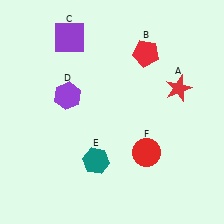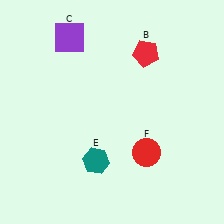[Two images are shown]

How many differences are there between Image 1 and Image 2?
There are 2 differences between the two images.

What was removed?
The red star (A), the purple hexagon (D) were removed in Image 2.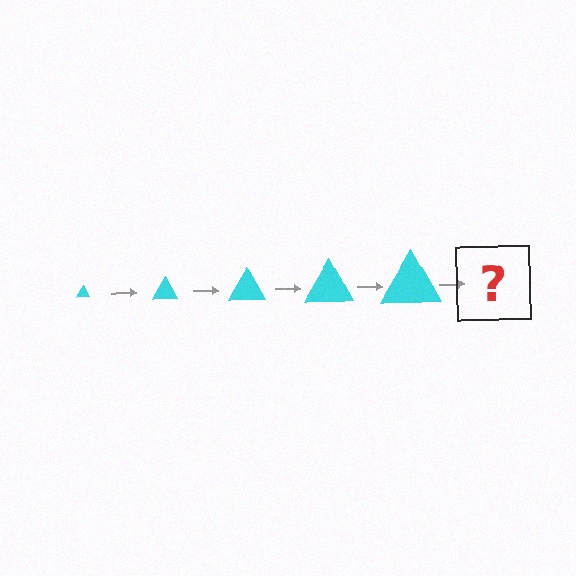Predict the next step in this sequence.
The next step is a cyan triangle, larger than the previous one.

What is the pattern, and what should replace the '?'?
The pattern is that the triangle gets progressively larger each step. The '?' should be a cyan triangle, larger than the previous one.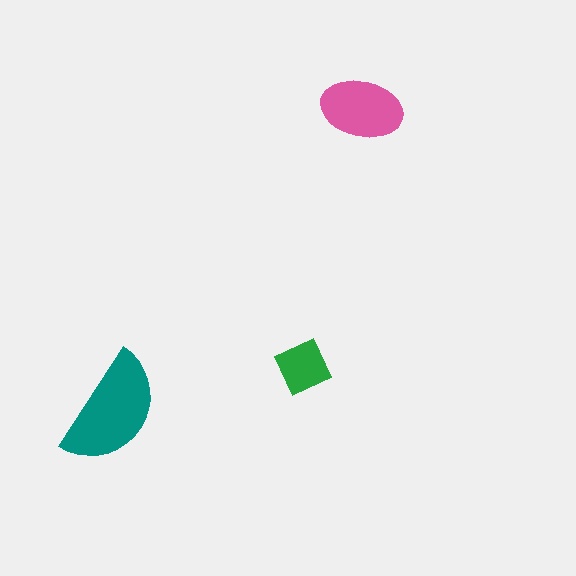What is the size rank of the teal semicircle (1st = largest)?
1st.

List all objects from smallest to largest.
The green square, the pink ellipse, the teal semicircle.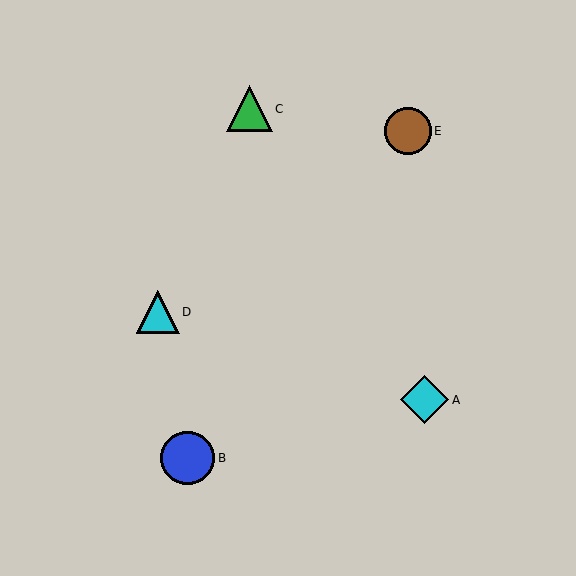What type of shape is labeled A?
Shape A is a cyan diamond.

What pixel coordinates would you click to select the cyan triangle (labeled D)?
Click at (158, 312) to select the cyan triangle D.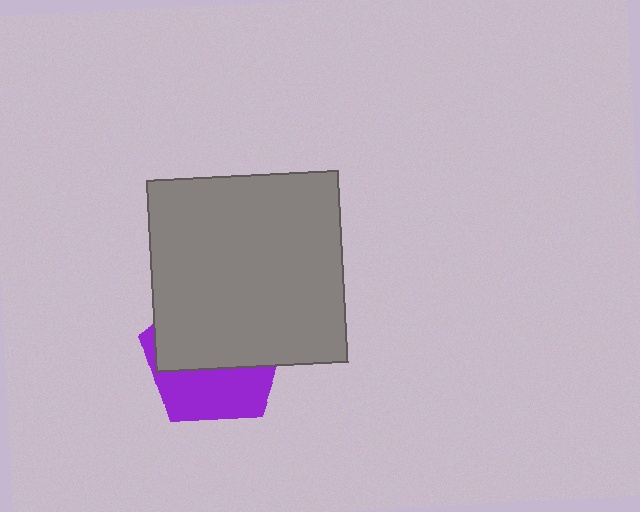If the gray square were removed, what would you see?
You would see the complete purple pentagon.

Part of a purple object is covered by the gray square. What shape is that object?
It is a pentagon.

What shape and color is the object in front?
The object in front is a gray square.